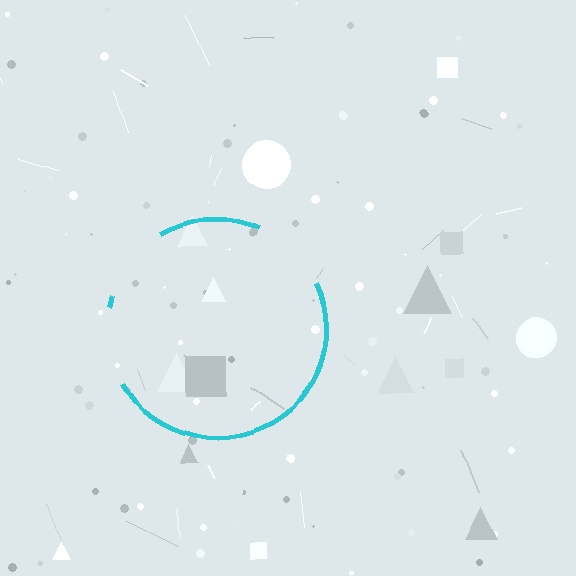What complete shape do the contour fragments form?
The contour fragments form a circle.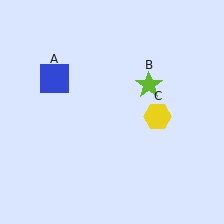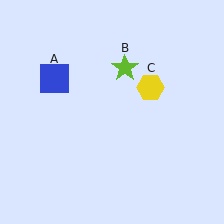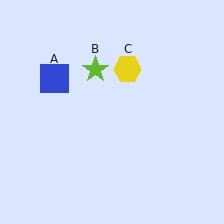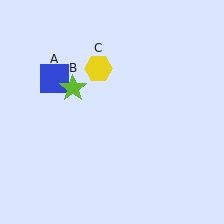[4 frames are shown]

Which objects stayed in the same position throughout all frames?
Blue square (object A) remained stationary.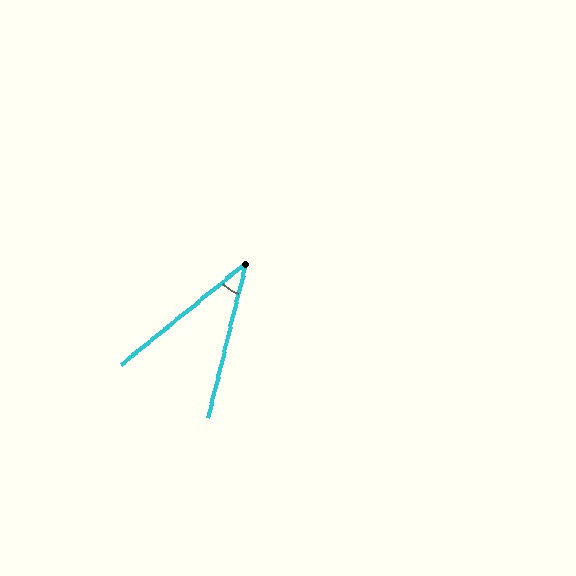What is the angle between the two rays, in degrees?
Approximately 37 degrees.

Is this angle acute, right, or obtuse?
It is acute.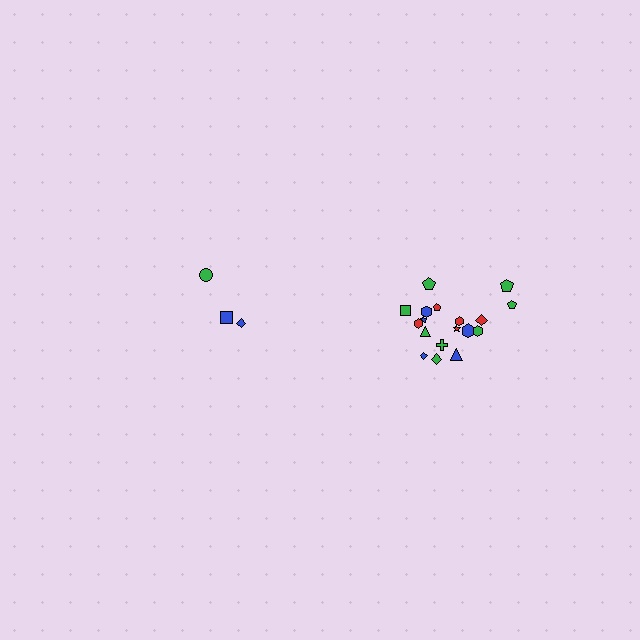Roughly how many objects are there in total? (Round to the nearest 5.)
Roughly 20 objects in total.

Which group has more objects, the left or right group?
The right group.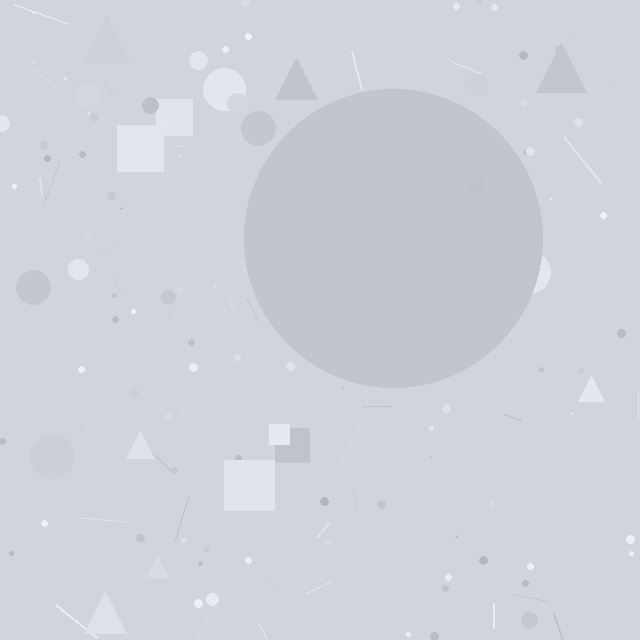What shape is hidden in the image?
A circle is hidden in the image.